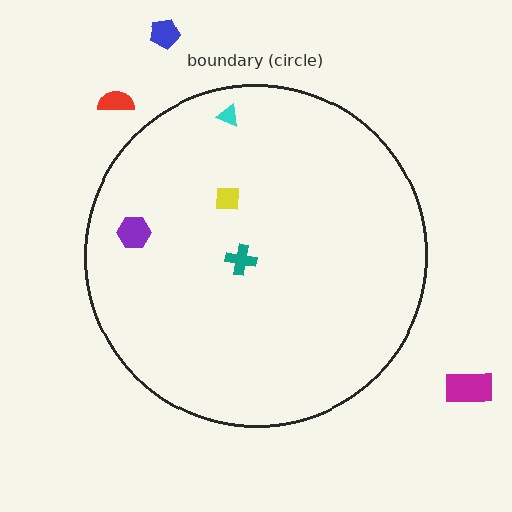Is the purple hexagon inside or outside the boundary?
Inside.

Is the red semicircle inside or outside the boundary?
Outside.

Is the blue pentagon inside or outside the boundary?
Outside.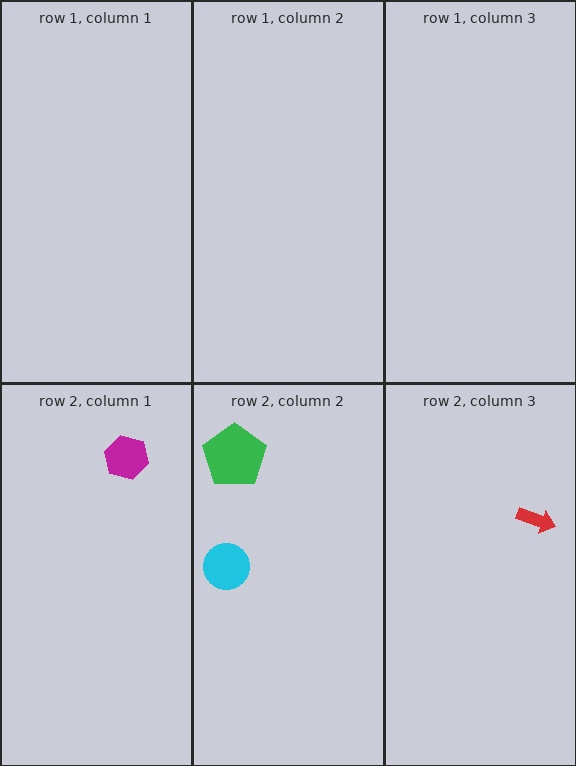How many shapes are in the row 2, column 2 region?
2.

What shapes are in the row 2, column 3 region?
The red arrow.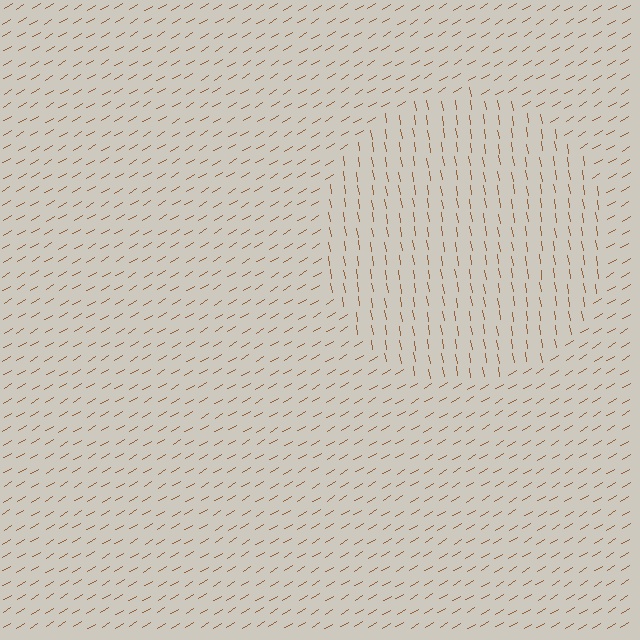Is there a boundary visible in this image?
Yes, there is a texture boundary formed by a change in line orientation.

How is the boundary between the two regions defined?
The boundary is defined purely by a change in line orientation (approximately 68 degrees difference). All lines are the same color and thickness.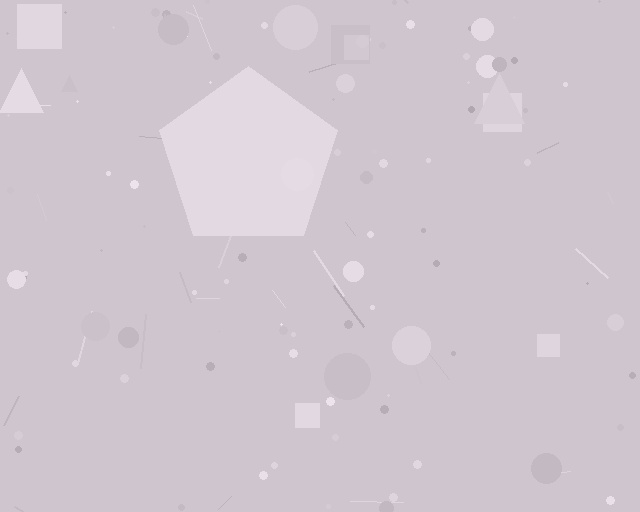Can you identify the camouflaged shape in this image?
The camouflaged shape is a pentagon.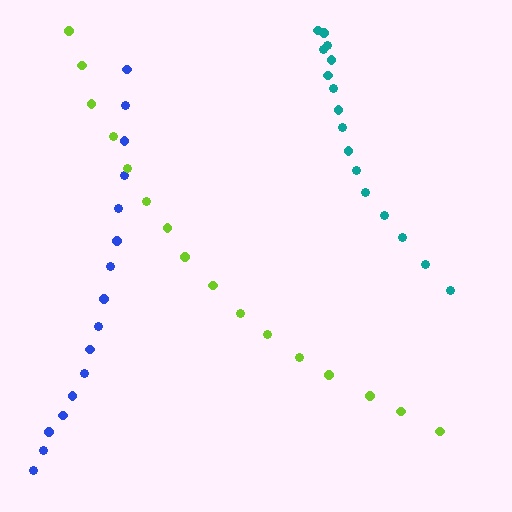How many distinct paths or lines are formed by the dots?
There are 3 distinct paths.